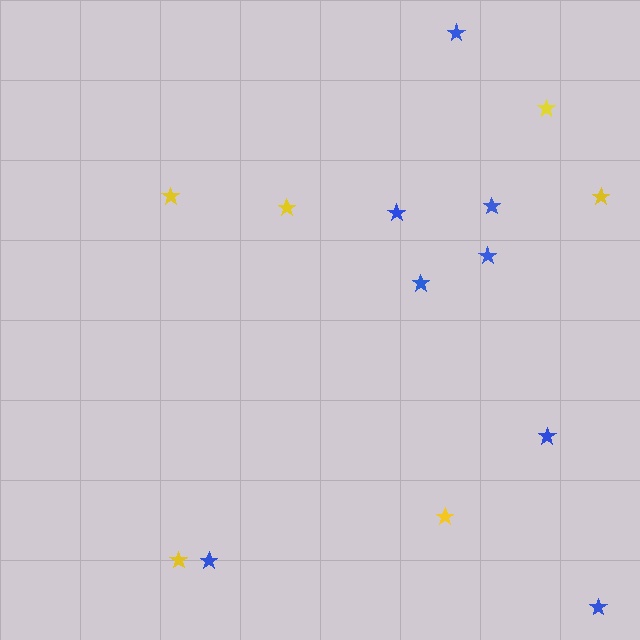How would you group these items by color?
There are 2 groups: one group of yellow stars (6) and one group of blue stars (8).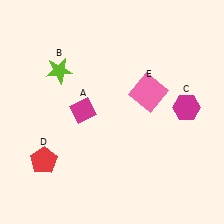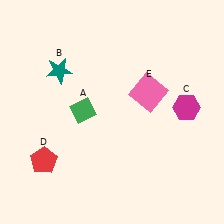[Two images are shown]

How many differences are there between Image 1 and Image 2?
There are 2 differences between the two images.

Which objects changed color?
A changed from magenta to green. B changed from lime to teal.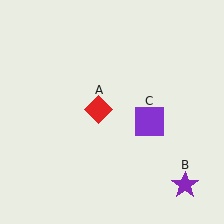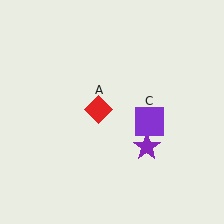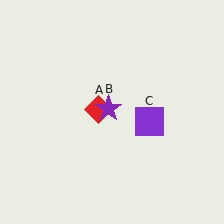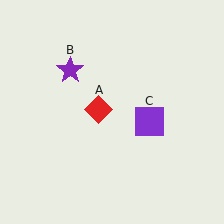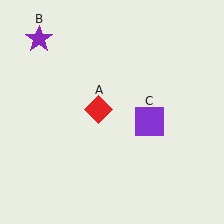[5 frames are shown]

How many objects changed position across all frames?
1 object changed position: purple star (object B).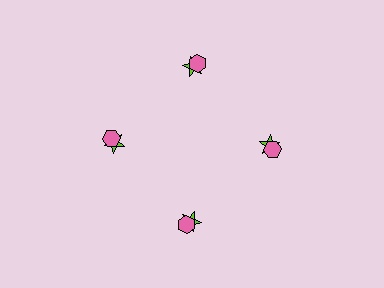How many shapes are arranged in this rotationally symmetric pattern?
There are 8 shapes, arranged in 4 groups of 2.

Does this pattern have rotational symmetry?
Yes, this pattern has 4-fold rotational symmetry. It looks the same after rotating 90 degrees around the center.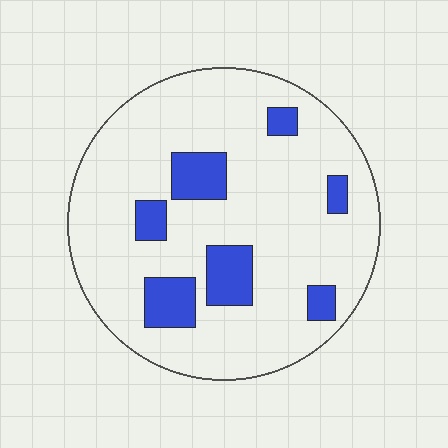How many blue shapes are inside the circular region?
7.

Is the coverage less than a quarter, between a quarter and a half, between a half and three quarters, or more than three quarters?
Less than a quarter.